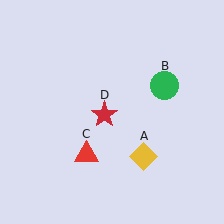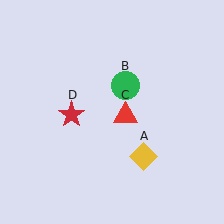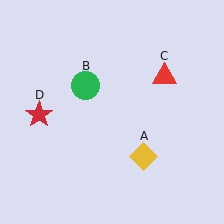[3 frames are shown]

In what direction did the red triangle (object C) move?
The red triangle (object C) moved up and to the right.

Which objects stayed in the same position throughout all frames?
Yellow diamond (object A) remained stationary.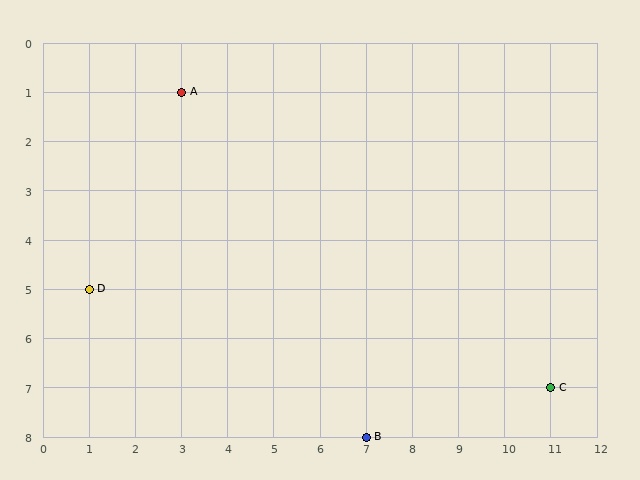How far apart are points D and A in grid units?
Points D and A are 2 columns and 4 rows apart (about 4.5 grid units diagonally).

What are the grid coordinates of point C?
Point C is at grid coordinates (11, 7).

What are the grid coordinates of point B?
Point B is at grid coordinates (7, 8).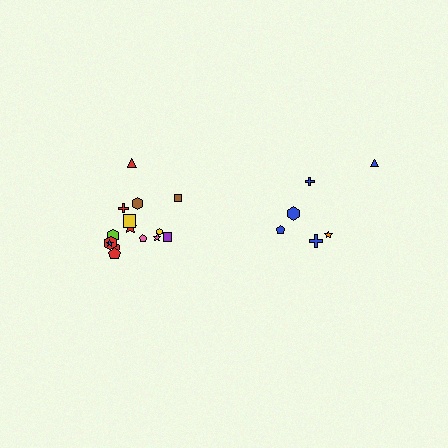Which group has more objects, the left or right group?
The left group.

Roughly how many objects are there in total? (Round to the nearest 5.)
Roughly 20 objects in total.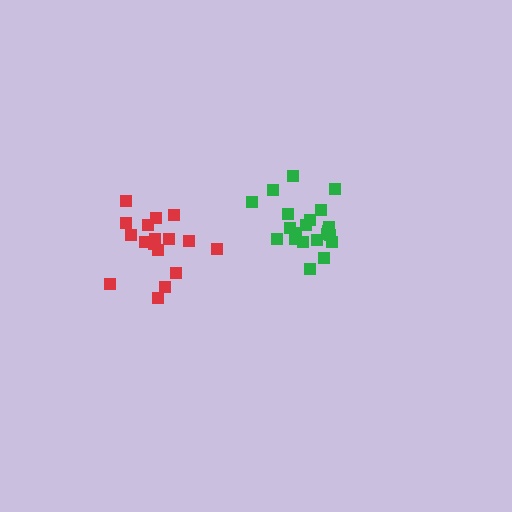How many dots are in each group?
Group 1: 21 dots, Group 2: 17 dots (38 total).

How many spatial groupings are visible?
There are 2 spatial groupings.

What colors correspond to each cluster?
The clusters are colored: green, red.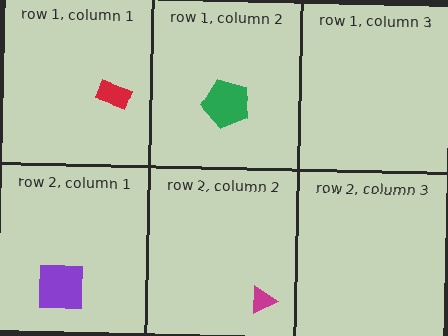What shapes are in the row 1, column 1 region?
The red rectangle.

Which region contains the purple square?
The row 2, column 1 region.